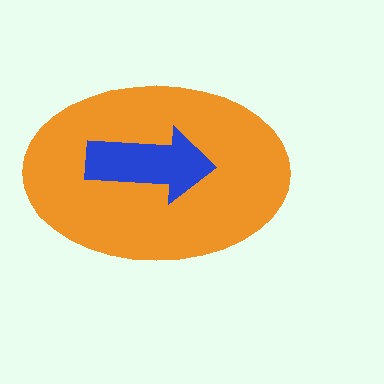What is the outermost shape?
The orange ellipse.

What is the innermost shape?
The blue arrow.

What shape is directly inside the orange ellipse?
The blue arrow.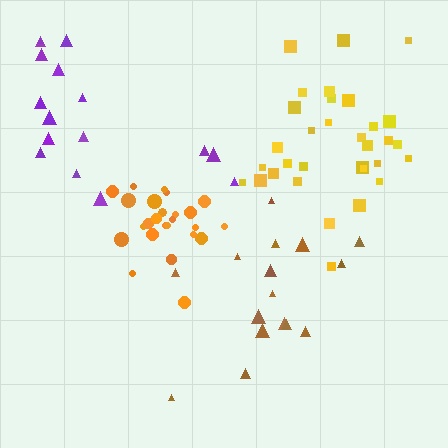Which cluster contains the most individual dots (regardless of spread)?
Yellow (33).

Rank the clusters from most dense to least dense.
orange, yellow, brown, purple.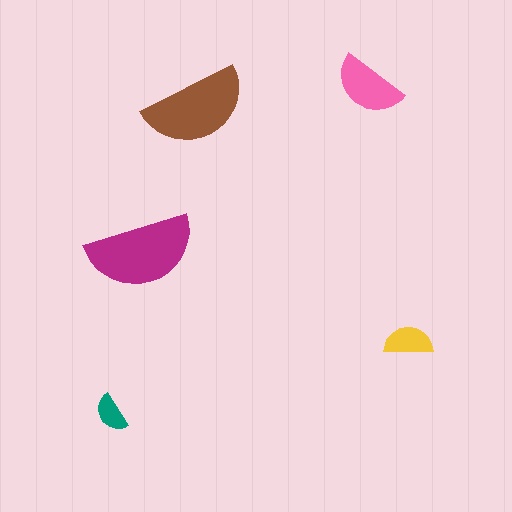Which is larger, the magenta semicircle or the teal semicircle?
The magenta one.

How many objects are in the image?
There are 5 objects in the image.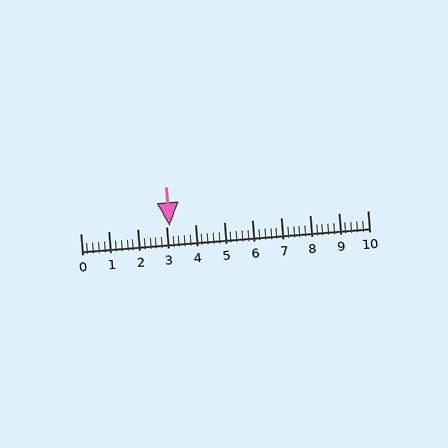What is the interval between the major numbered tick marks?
The major tick marks are spaced 1 units apart.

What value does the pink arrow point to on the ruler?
The pink arrow points to approximately 3.1.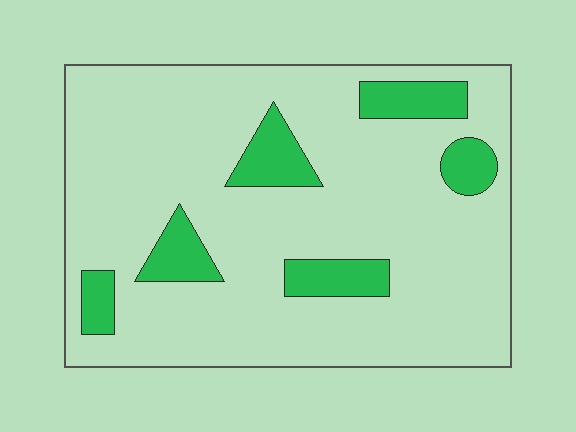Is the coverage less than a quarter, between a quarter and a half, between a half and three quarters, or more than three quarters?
Less than a quarter.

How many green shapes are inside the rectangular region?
6.